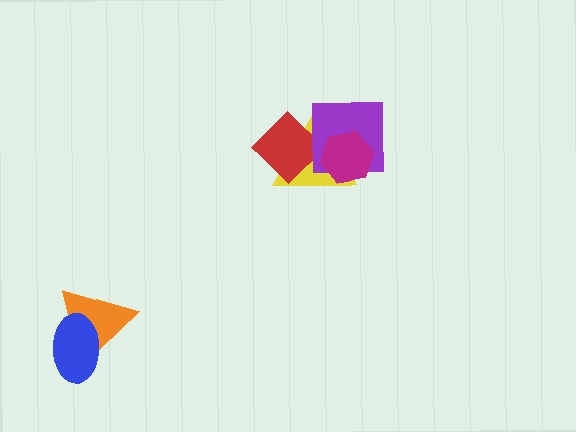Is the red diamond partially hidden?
Yes, it is partially covered by another shape.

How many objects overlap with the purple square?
3 objects overlap with the purple square.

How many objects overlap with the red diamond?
2 objects overlap with the red diamond.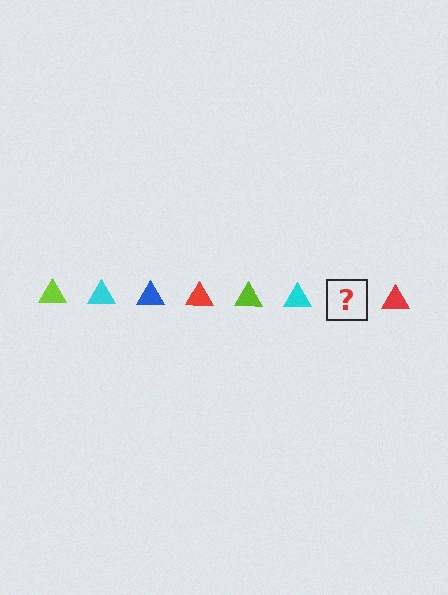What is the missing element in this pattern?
The missing element is a blue triangle.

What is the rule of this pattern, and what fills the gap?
The rule is that the pattern cycles through lime, cyan, blue, red triangles. The gap should be filled with a blue triangle.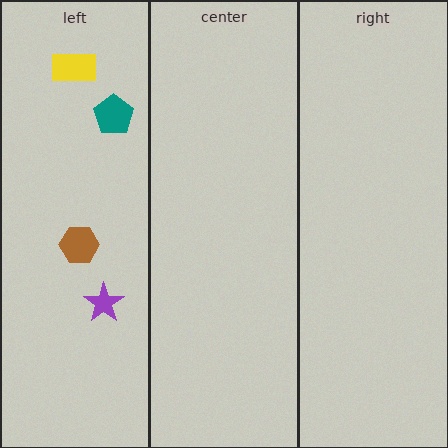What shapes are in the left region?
The purple star, the yellow rectangle, the teal pentagon, the brown hexagon.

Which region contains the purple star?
The left region.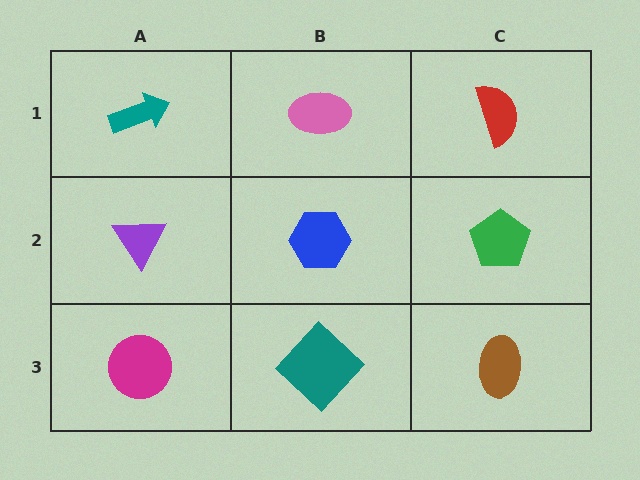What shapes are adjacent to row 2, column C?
A red semicircle (row 1, column C), a brown ellipse (row 3, column C), a blue hexagon (row 2, column B).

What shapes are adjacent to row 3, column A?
A purple triangle (row 2, column A), a teal diamond (row 3, column B).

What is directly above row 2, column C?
A red semicircle.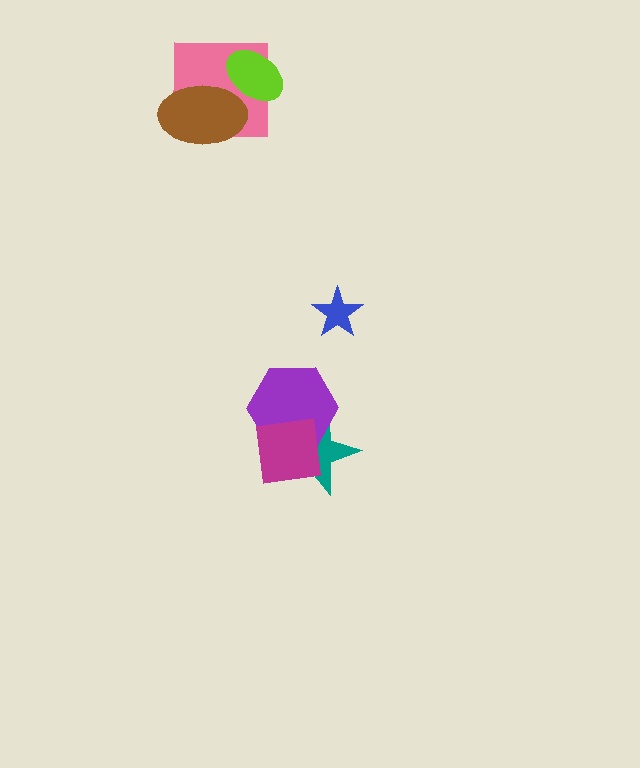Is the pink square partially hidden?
Yes, it is partially covered by another shape.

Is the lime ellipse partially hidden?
Yes, it is partially covered by another shape.